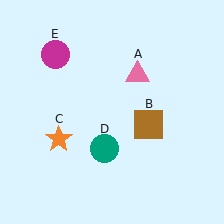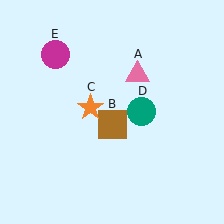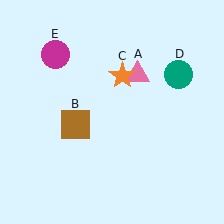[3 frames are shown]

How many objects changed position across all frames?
3 objects changed position: brown square (object B), orange star (object C), teal circle (object D).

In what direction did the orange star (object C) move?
The orange star (object C) moved up and to the right.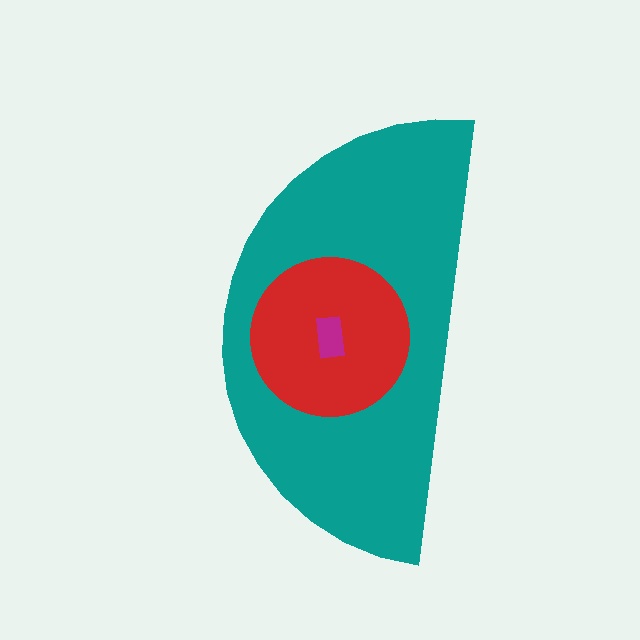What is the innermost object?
The magenta rectangle.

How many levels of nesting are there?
3.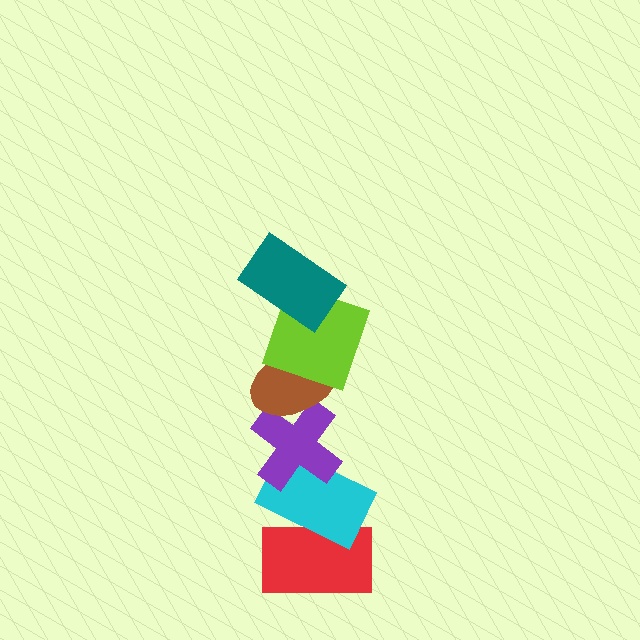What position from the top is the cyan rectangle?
The cyan rectangle is 5th from the top.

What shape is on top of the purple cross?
The brown ellipse is on top of the purple cross.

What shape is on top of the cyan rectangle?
The purple cross is on top of the cyan rectangle.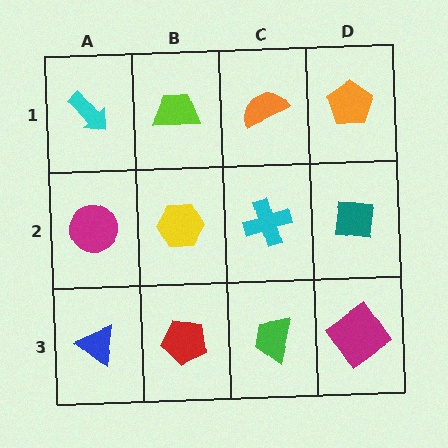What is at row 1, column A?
A cyan arrow.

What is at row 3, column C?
A green trapezoid.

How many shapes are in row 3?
4 shapes.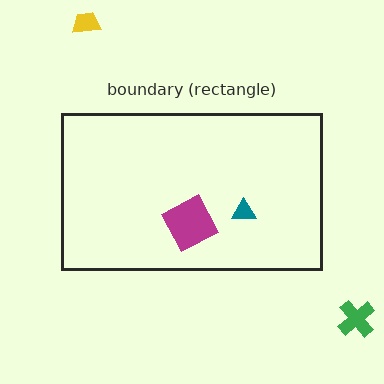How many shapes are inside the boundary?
2 inside, 2 outside.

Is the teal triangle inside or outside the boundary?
Inside.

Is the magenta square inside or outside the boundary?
Inside.